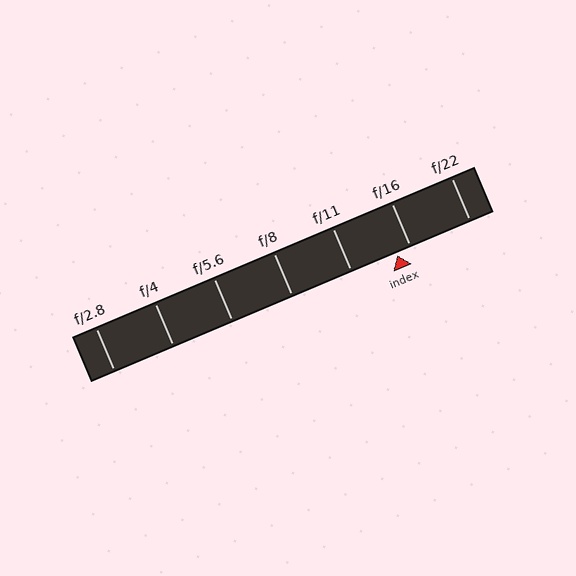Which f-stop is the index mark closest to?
The index mark is closest to f/16.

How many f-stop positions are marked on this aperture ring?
There are 7 f-stop positions marked.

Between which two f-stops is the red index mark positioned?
The index mark is between f/11 and f/16.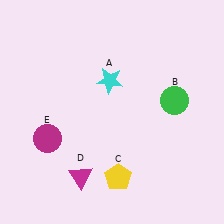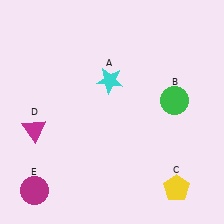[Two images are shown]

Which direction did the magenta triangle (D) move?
The magenta triangle (D) moved left.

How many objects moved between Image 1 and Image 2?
3 objects moved between the two images.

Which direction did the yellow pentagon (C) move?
The yellow pentagon (C) moved right.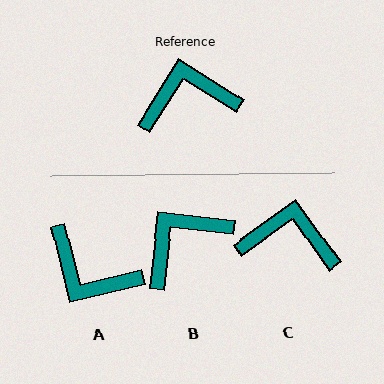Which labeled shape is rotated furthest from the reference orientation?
A, about 136 degrees away.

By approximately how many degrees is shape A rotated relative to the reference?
Approximately 136 degrees counter-clockwise.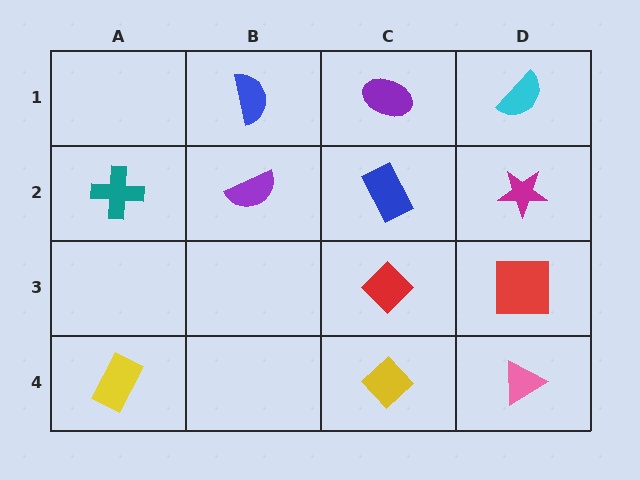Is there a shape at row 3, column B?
No, that cell is empty.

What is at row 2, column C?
A blue rectangle.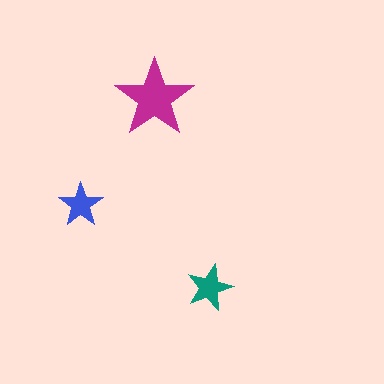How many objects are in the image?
There are 3 objects in the image.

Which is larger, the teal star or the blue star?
The teal one.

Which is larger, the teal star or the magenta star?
The magenta one.